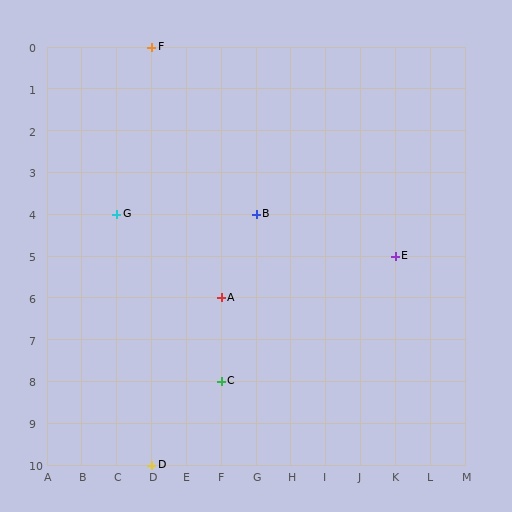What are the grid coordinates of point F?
Point F is at grid coordinates (D, 0).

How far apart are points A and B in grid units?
Points A and B are 1 column and 2 rows apart (about 2.2 grid units diagonally).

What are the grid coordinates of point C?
Point C is at grid coordinates (F, 8).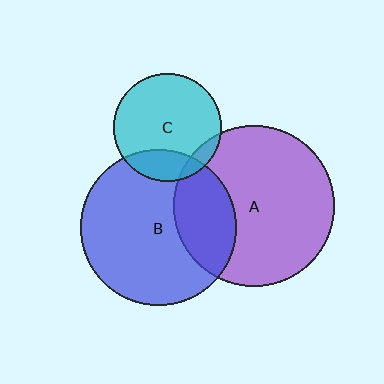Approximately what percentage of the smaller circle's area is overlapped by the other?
Approximately 10%.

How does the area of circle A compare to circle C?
Approximately 2.2 times.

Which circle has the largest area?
Circle A (purple).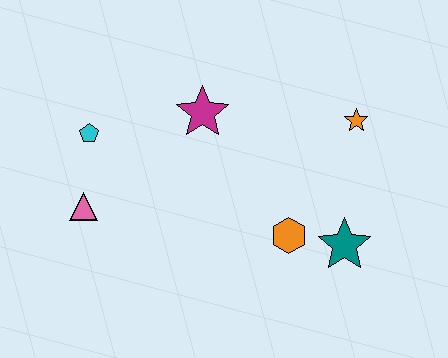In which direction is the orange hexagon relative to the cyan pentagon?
The orange hexagon is to the right of the cyan pentagon.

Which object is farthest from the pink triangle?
The orange star is farthest from the pink triangle.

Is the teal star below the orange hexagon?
Yes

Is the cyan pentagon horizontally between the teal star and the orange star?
No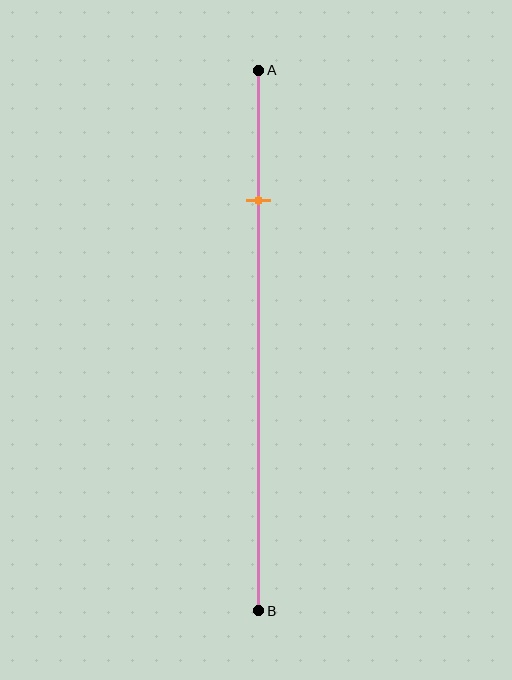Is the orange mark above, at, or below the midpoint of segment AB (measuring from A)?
The orange mark is above the midpoint of segment AB.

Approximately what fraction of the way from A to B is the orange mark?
The orange mark is approximately 25% of the way from A to B.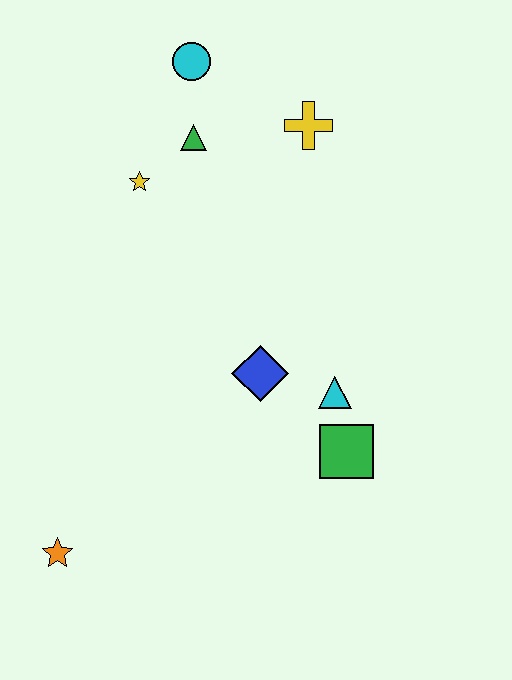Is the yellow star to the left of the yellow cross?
Yes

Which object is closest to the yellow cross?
The green triangle is closest to the yellow cross.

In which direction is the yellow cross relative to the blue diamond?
The yellow cross is above the blue diamond.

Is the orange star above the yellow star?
No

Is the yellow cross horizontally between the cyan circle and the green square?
Yes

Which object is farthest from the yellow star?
The orange star is farthest from the yellow star.